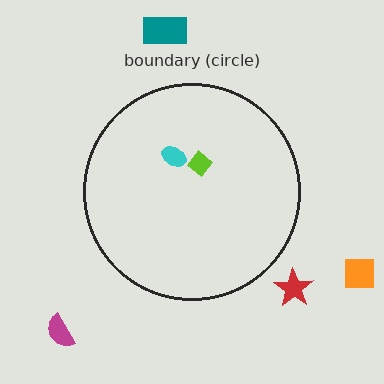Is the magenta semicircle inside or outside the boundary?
Outside.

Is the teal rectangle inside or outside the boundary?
Outside.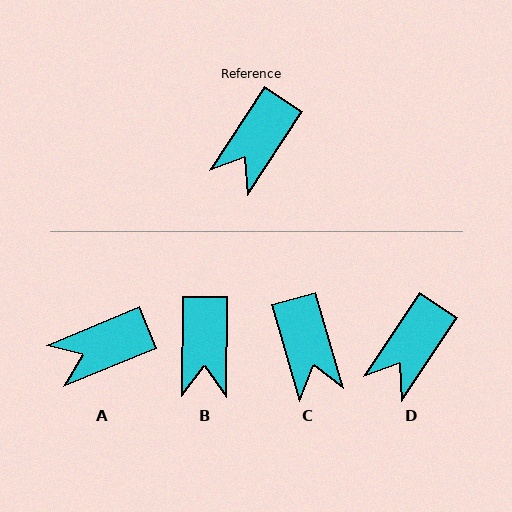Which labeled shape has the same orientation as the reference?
D.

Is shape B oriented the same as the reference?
No, it is off by about 33 degrees.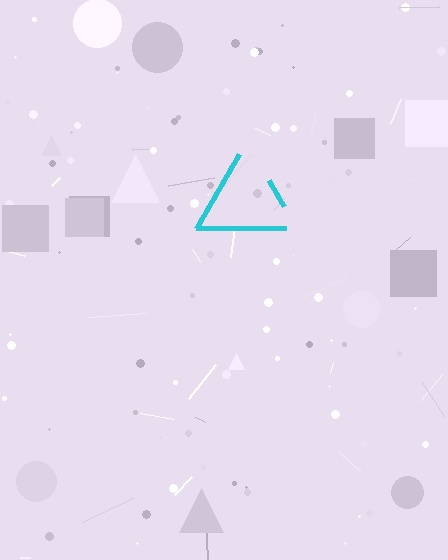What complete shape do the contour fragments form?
The contour fragments form a triangle.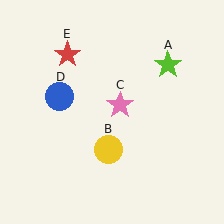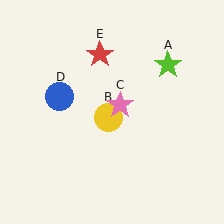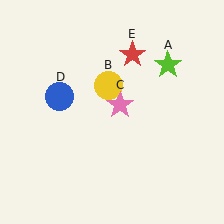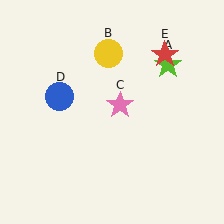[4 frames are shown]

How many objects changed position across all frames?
2 objects changed position: yellow circle (object B), red star (object E).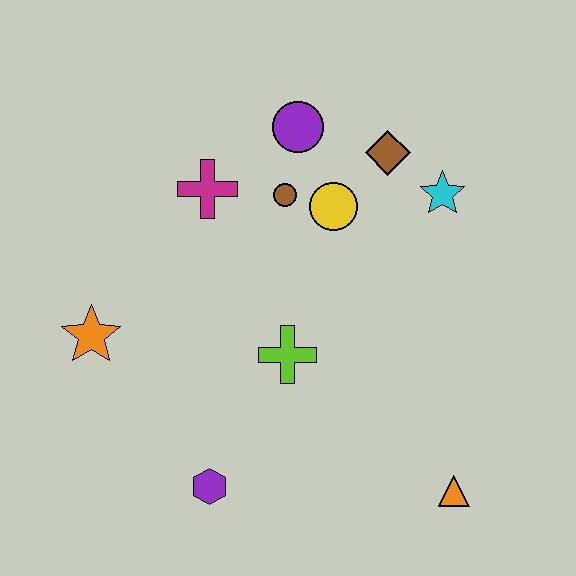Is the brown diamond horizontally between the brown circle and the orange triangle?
Yes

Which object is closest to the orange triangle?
The lime cross is closest to the orange triangle.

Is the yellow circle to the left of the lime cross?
No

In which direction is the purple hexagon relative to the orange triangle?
The purple hexagon is to the left of the orange triangle.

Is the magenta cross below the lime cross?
No